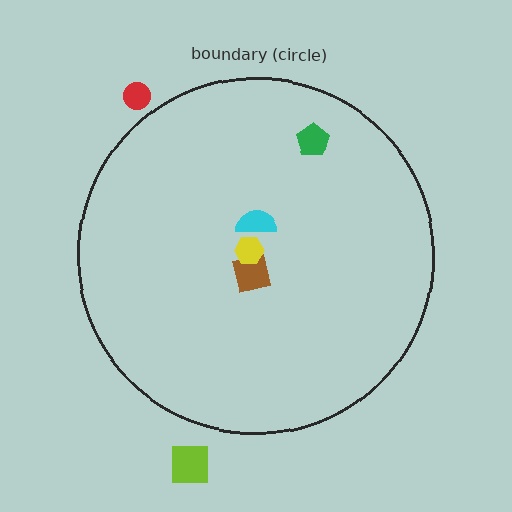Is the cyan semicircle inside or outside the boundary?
Inside.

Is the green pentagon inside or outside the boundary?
Inside.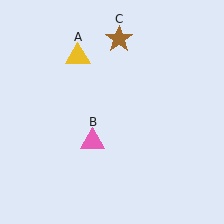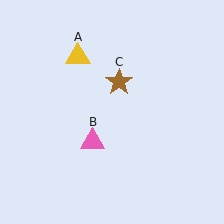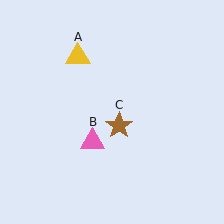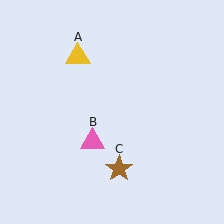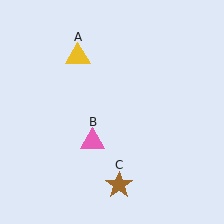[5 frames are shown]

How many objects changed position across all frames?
1 object changed position: brown star (object C).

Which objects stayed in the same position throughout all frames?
Yellow triangle (object A) and pink triangle (object B) remained stationary.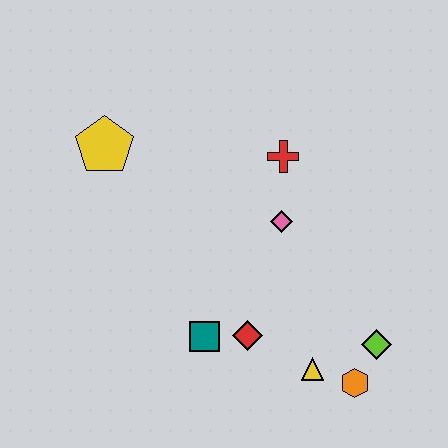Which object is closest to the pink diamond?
The red cross is closest to the pink diamond.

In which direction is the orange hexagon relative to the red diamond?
The orange hexagon is to the right of the red diamond.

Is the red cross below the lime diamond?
No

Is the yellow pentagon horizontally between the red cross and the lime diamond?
No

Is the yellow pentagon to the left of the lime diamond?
Yes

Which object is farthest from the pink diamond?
The yellow pentagon is farthest from the pink diamond.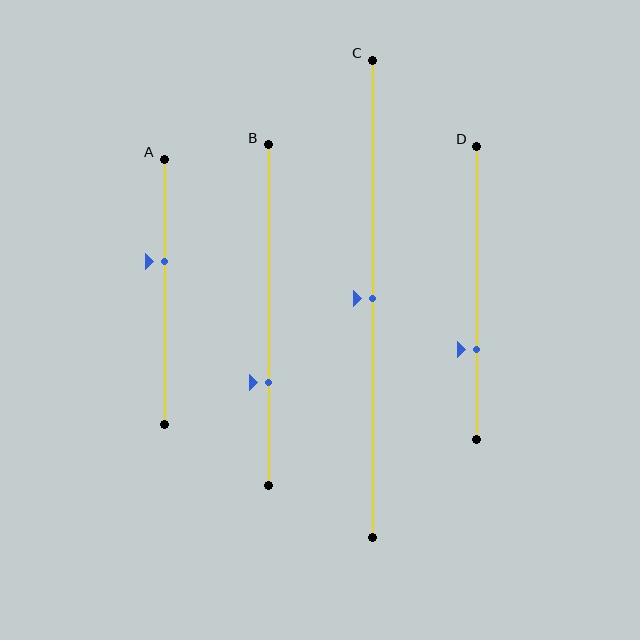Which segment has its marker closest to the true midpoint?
Segment C has its marker closest to the true midpoint.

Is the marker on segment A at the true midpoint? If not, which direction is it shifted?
No, the marker on segment A is shifted upward by about 11% of the segment length.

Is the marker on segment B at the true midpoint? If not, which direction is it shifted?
No, the marker on segment B is shifted downward by about 20% of the segment length.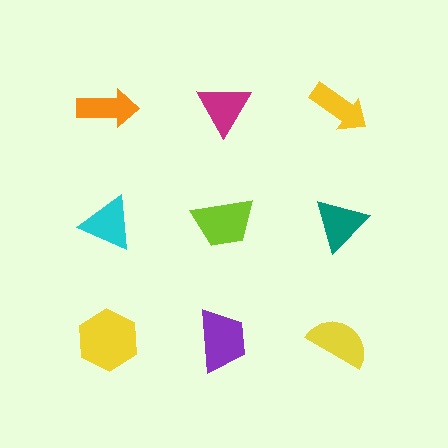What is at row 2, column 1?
A cyan triangle.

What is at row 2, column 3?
A teal triangle.